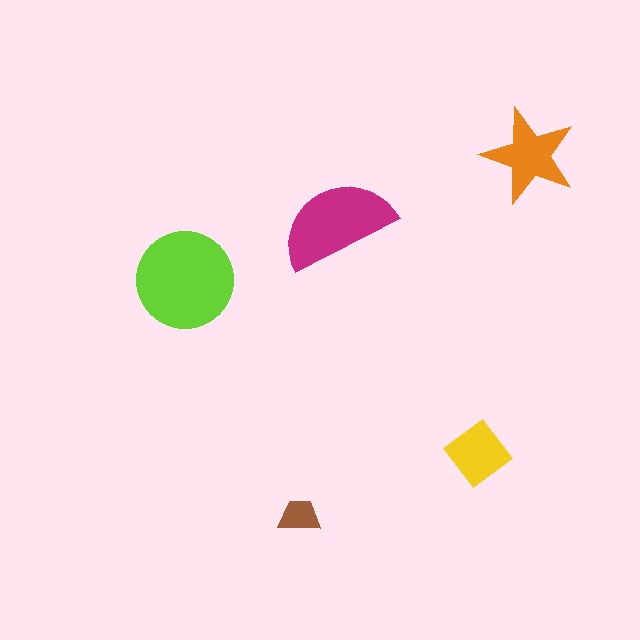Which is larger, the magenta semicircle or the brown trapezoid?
The magenta semicircle.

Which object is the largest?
The lime circle.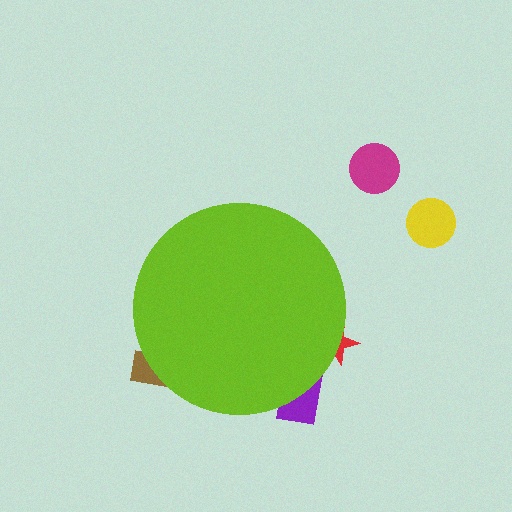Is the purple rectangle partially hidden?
Yes, the purple rectangle is partially hidden behind the lime circle.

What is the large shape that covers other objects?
A lime circle.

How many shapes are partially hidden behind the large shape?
3 shapes are partially hidden.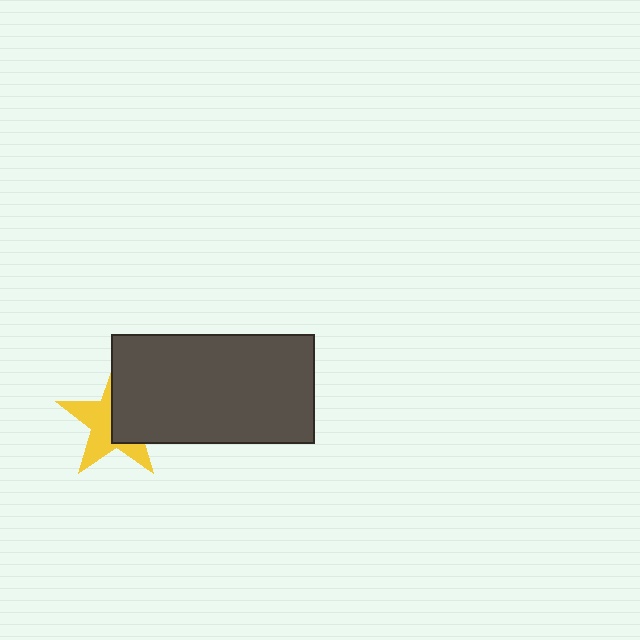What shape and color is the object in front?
The object in front is a dark gray rectangle.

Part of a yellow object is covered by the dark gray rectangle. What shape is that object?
It is a star.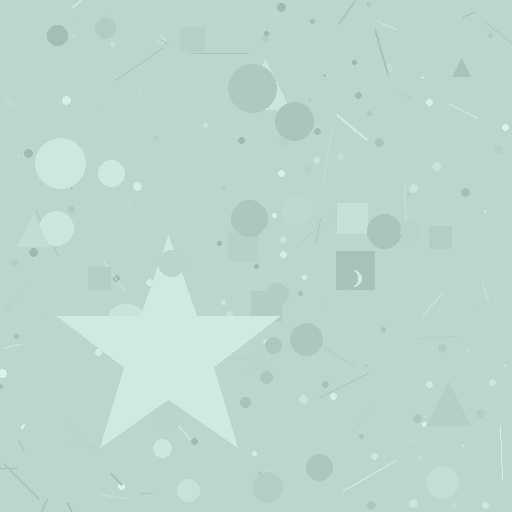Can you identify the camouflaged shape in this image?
The camouflaged shape is a star.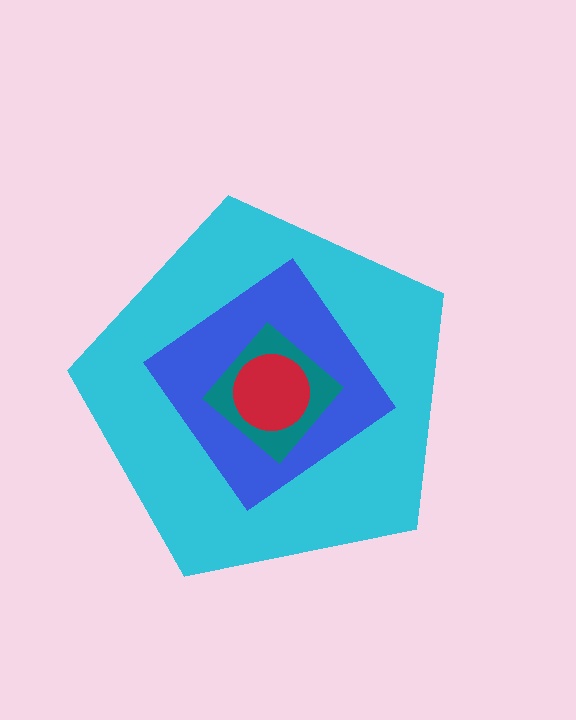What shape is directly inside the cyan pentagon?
The blue diamond.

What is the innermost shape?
The red circle.